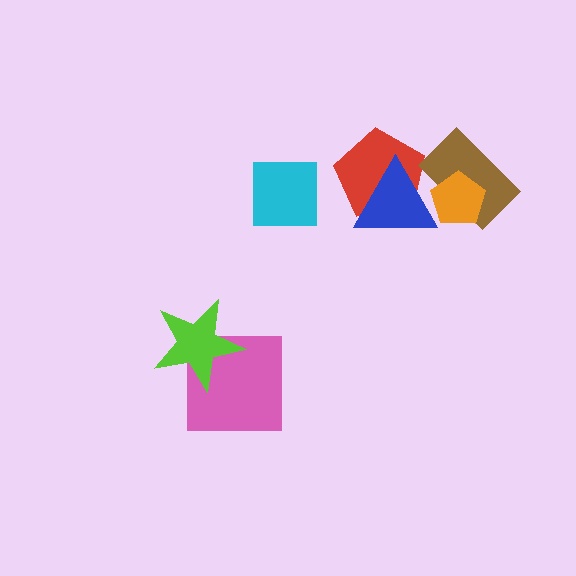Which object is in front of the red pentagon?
The blue triangle is in front of the red pentagon.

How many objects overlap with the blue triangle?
3 objects overlap with the blue triangle.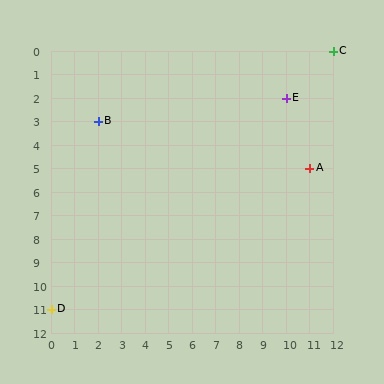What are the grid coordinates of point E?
Point E is at grid coordinates (10, 2).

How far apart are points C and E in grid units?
Points C and E are 2 columns and 2 rows apart (about 2.8 grid units diagonally).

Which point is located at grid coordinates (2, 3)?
Point B is at (2, 3).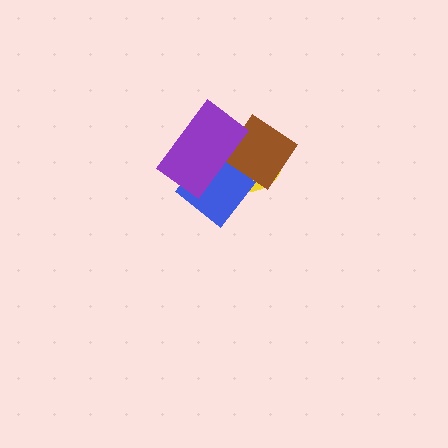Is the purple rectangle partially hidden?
No, no other shape covers it.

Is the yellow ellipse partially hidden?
Yes, it is partially covered by another shape.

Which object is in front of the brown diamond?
The purple rectangle is in front of the brown diamond.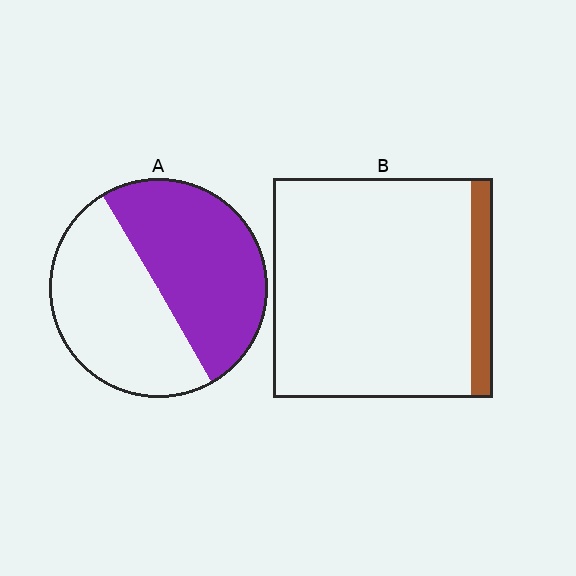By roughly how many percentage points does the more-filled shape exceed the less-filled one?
By roughly 40 percentage points (A over B).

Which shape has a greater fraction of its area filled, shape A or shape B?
Shape A.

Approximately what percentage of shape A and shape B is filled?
A is approximately 50% and B is approximately 10%.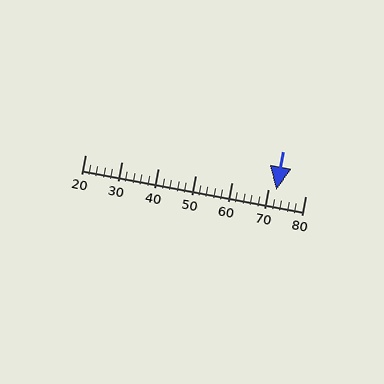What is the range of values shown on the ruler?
The ruler shows values from 20 to 80.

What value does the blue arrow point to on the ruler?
The blue arrow points to approximately 72.